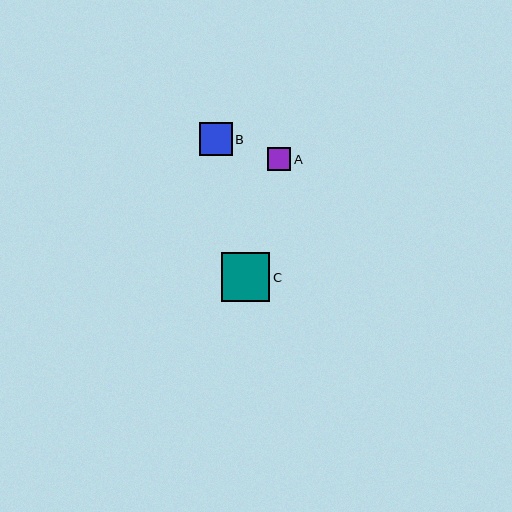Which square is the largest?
Square C is the largest with a size of approximately 49 pixels.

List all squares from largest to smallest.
From largest to smallest: C, B, A.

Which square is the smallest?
Square A is the smallest with a size of approximately 23 pixels.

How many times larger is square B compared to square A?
Square B is approximately 1.4 times the size of square A.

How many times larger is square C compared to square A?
Square C is approximately 2.1 times the size of square A.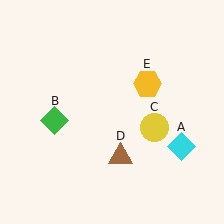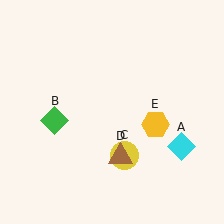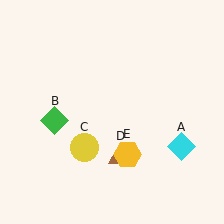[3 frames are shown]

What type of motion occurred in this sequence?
The yellow circle (object C), yellow hexagon (object E) rotated clockwise around the center of the scene.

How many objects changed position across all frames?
2 objects changed position: yellow circle (object C), yellow hexagon (object E).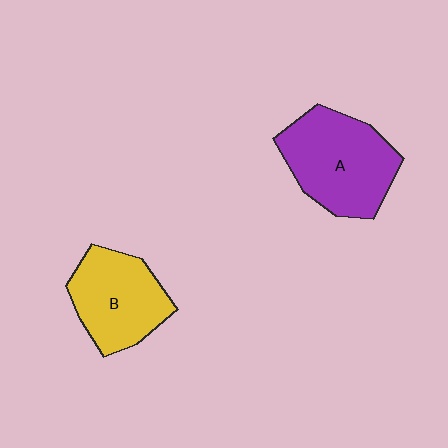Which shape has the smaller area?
Shape B (yellow).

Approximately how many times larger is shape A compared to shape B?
Approximately 1.2 times.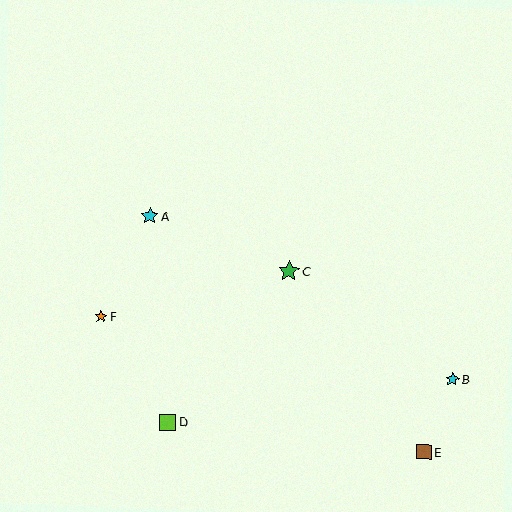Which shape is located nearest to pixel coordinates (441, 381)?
The cyan star (labeled B) at (452, 379) is nearest to that location.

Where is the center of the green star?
The center of the green star is at (289, 271).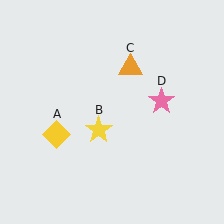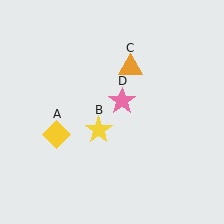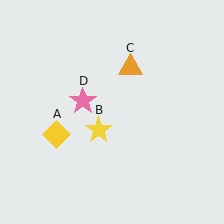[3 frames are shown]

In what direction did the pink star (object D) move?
The pink star (object D) moved left.